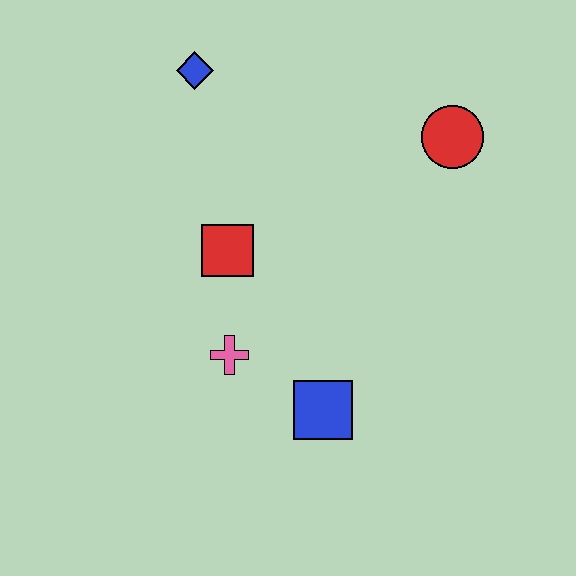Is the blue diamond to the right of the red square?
No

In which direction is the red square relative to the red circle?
The red square is to the left of the red circle.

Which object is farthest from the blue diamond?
The blue square is farthest from the blue diamond.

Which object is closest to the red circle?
The red square is closest to the red circle.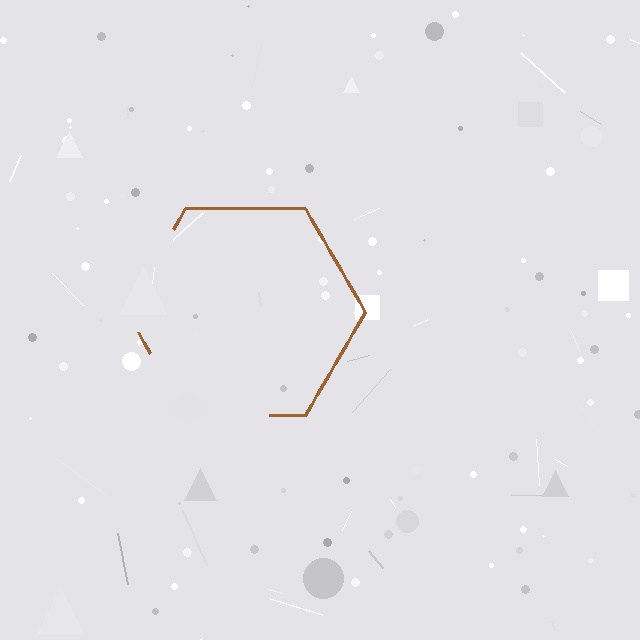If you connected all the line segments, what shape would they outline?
They would outline a hexagon.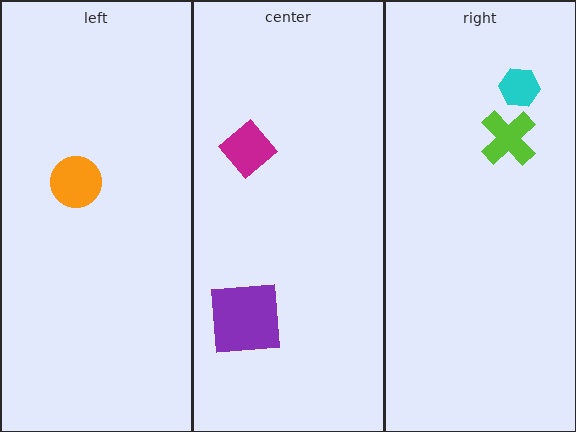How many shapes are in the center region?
2.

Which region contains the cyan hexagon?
The right region.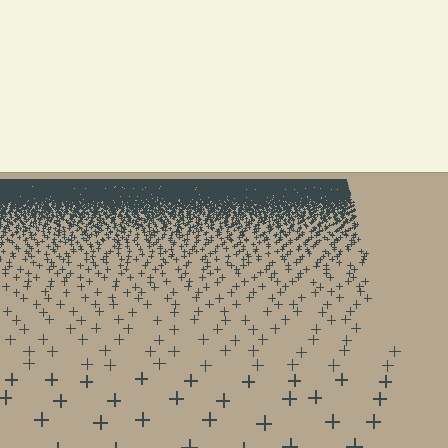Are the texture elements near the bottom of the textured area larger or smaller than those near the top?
Larger. Near the bottom, elements are closer to the viewer and appear at a bigger on-screen size.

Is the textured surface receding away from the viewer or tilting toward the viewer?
The surface is receding away from the viewer. Texture elements get smaller and denser toward the top.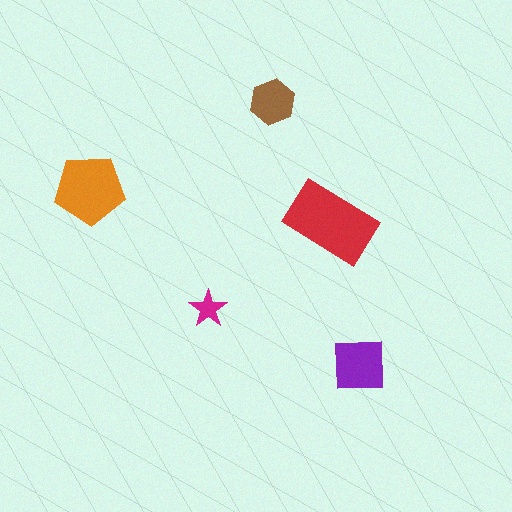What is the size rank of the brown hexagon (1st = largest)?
4th.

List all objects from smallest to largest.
The magenta star, the brown hexagon, the purple square, the orange pentagon, the red rectangle.